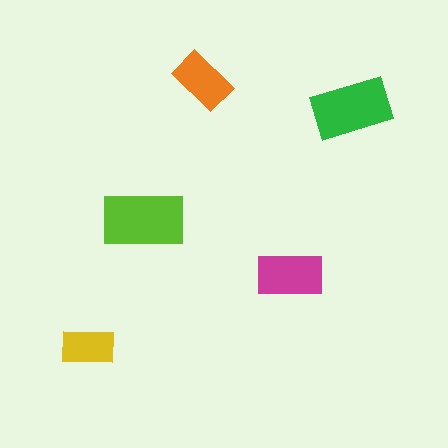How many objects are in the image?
There are 5 objects in the image.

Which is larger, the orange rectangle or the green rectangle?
The green one.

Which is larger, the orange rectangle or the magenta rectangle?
The magenta one.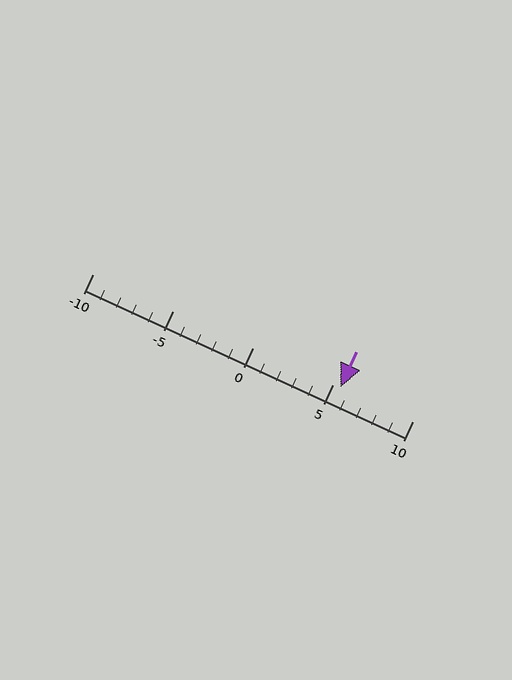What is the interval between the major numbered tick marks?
The major tick marks are spaced 5 units apart.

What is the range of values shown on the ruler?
The ruler shows values from -10 to 10.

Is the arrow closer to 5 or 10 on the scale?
The arrow is closer to 5.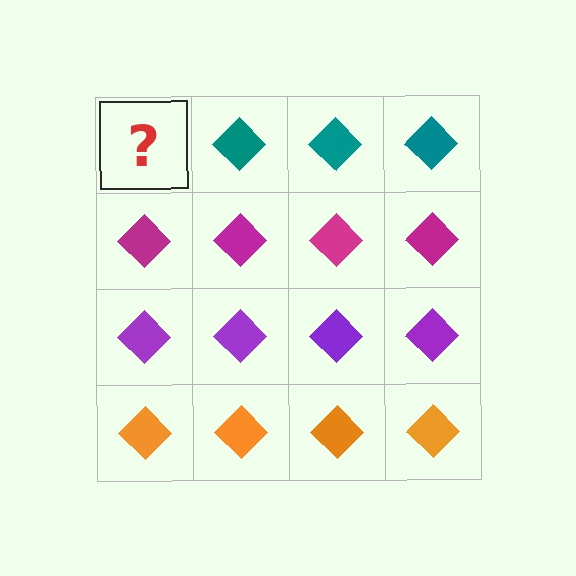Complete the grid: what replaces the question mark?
The question mark should be replaced with a teal diamond.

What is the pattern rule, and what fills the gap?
The rule is that each row has a consistent color. The gap should be filled with a teal diamond.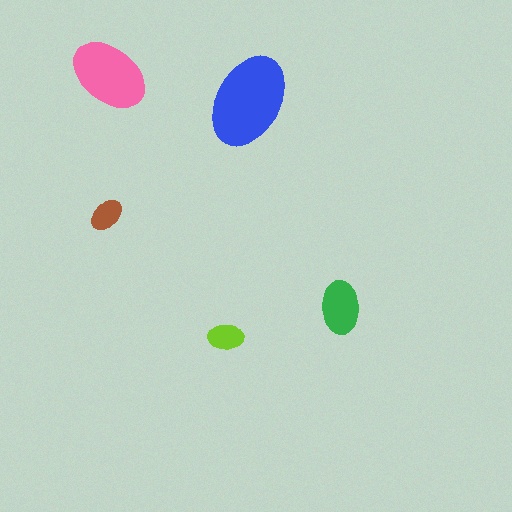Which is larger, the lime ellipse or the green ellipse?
The green one.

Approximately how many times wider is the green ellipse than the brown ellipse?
About 1.5 times wider.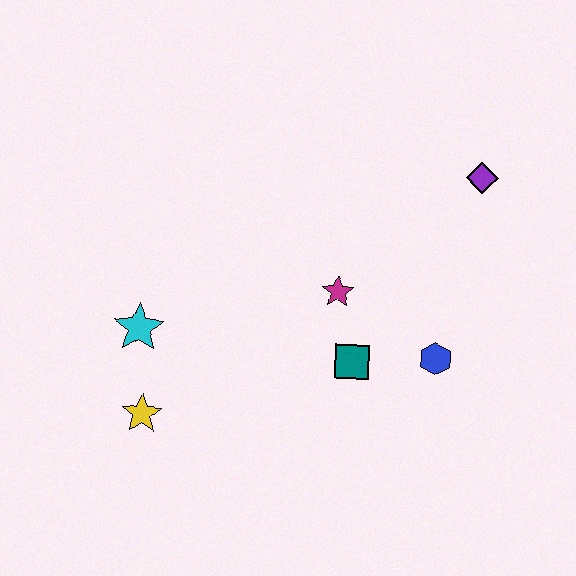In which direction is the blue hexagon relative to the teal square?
The blue hexagon is to the right of the teal square.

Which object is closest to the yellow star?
The cyan star is closest to the yellow star.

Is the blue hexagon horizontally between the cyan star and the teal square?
No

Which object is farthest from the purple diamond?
The yellow star is farthest from the purple diamond.